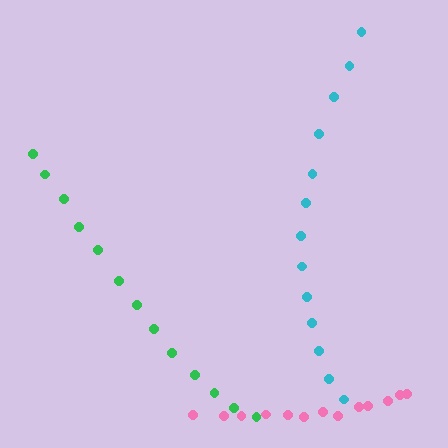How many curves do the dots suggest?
There are 3 distinct paths.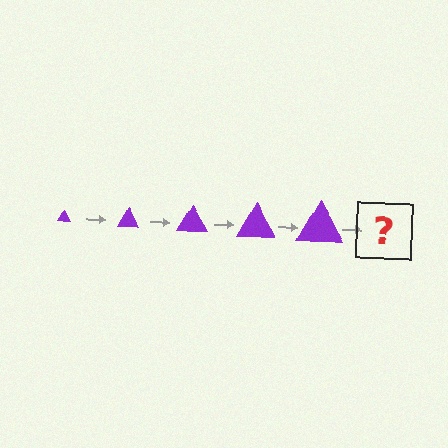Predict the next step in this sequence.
The next step is a purple triangle, larger than the previous one.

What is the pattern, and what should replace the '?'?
The pattern is that the triangle gets progressively larger each step. The '?' should be a purple triangle, larger than the previous one.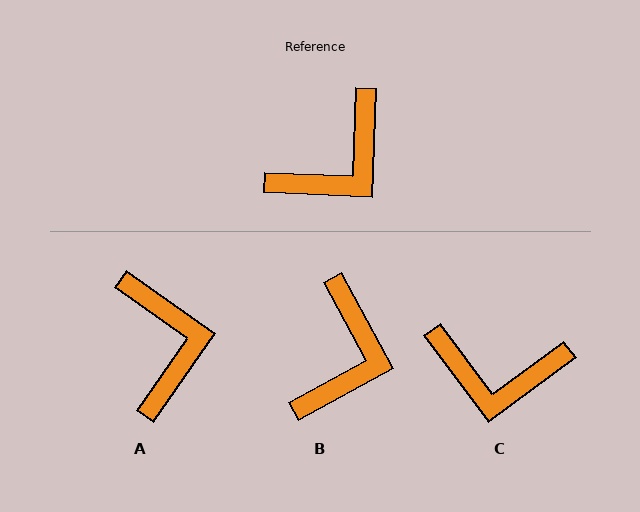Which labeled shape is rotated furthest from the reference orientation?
A, about 57 degrees away.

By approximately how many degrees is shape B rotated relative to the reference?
Approximately 31 degrees counter-clockwise.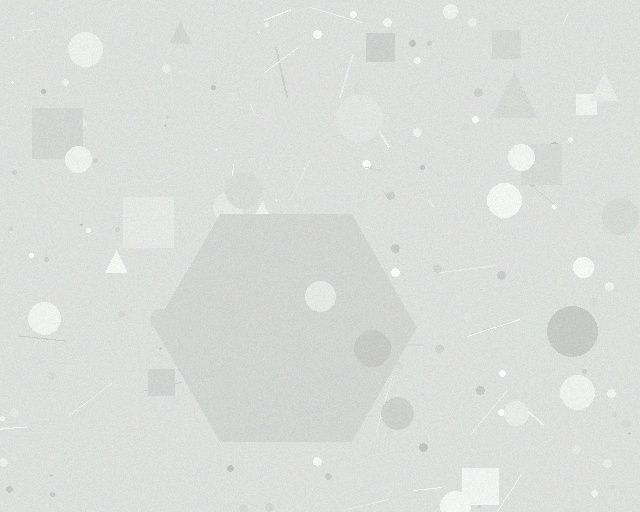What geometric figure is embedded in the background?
A hexagon is embedded in the background.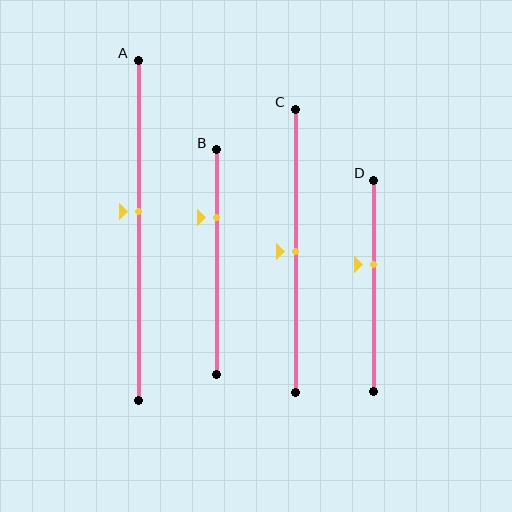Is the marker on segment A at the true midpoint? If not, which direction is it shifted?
No, the marker on segment A is shifted upward by about 5% of the segment length.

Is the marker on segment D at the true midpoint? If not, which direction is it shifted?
No, the marker on segment D is shifted upward by about 10% of the segment length.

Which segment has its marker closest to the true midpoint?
Segment C has its marker closest to the true midpoint.